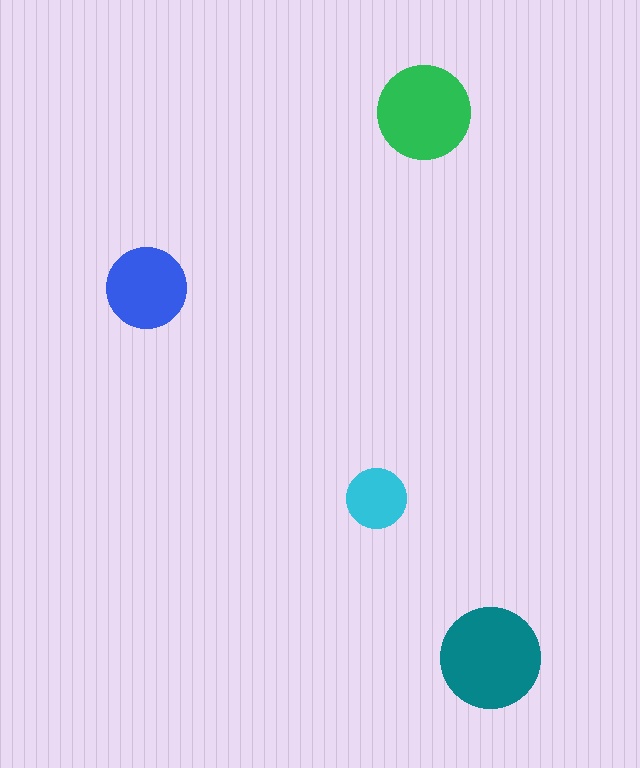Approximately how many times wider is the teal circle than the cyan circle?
About 1.5 times wider.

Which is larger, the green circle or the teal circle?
The teal one.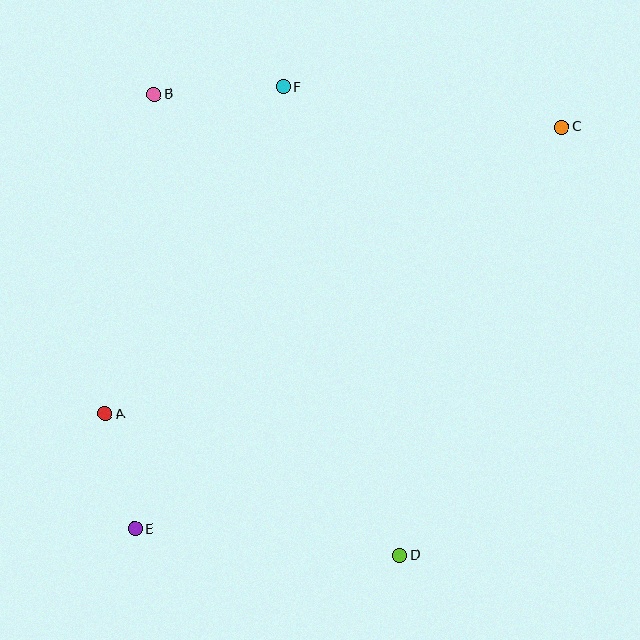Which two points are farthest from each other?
Points C and E are farthest from each other.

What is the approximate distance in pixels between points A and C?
The distance between A and C is approximately 539 pixels.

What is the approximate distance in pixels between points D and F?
The distance between D and F is approximately 483 pixels.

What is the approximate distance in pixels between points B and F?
The distance between B and F is approximately 130 pixels.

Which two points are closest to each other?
Points A and E are closest to each other.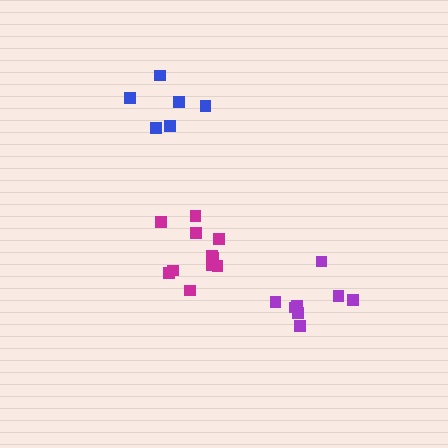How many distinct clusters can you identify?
There are 3 distinct clusters.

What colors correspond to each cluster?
The clusters are colored: blue, magenta, purple.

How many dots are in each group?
Group 1: 6 dots, Group 2: 11 dots, Group 3: 8 dots (25 total).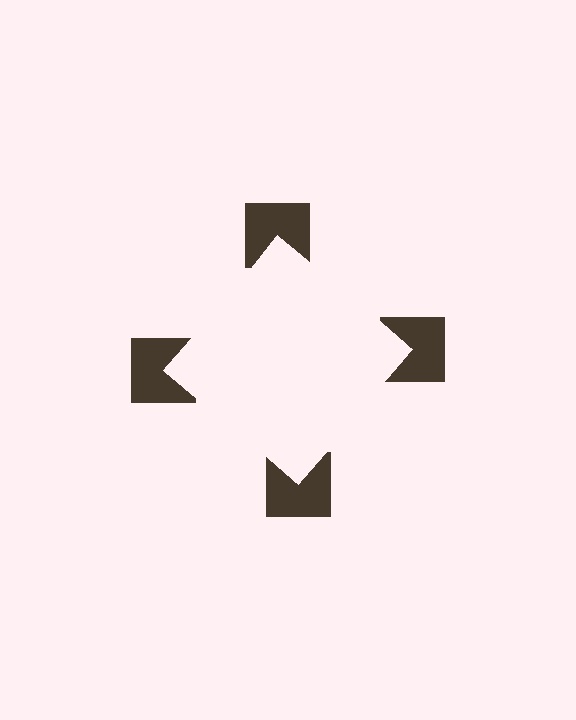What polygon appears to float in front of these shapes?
An illusory square — its edges are inferred from the aligned wedge cuts in the notched squares, not physically drawn.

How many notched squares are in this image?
There are 4 — one at each vertex of the illusory square.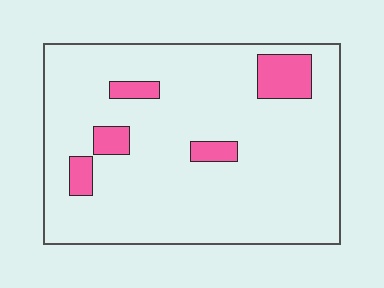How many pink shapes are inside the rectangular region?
5.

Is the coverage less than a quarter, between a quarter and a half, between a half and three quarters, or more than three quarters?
Less than a quarter.